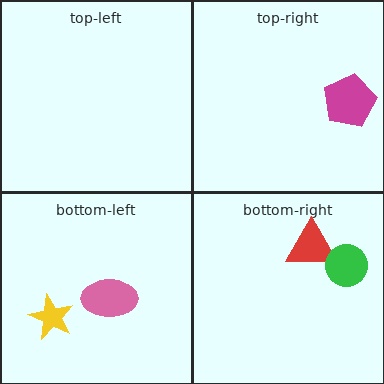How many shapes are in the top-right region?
1.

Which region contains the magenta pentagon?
The top-right region.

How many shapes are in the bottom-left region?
2.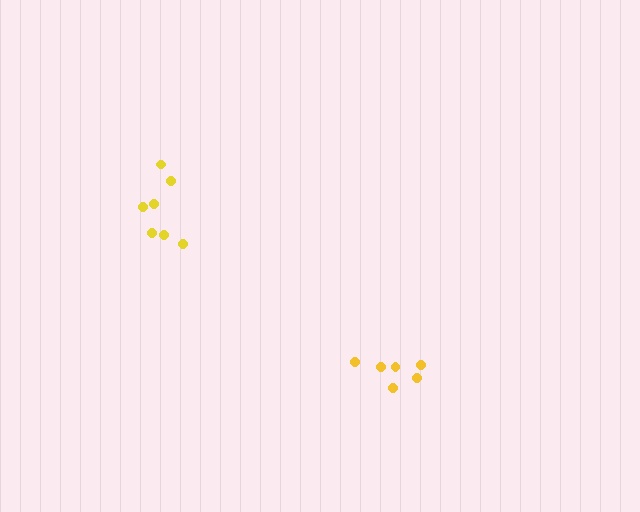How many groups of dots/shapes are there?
There are 2 groups.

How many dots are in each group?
Group 1: 6 dots, Group 2: 7 dots (13 total).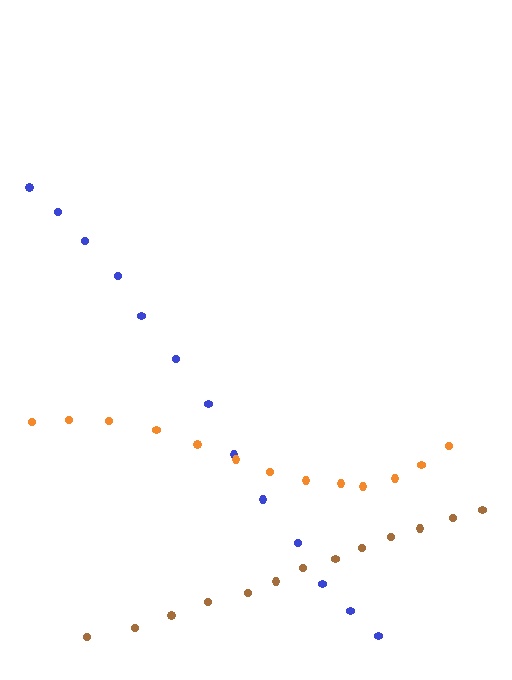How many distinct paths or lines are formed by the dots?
There are 3 distinct paths.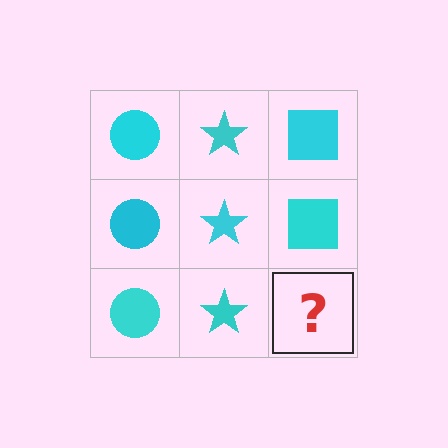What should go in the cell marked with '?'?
The missing cell should contain a cyan square.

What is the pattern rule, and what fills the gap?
The rule is that each column has a consistent shape. The gap should be filled with a cyan square.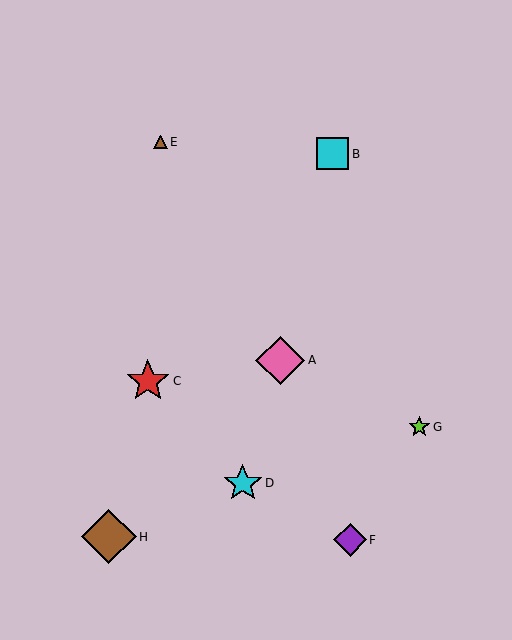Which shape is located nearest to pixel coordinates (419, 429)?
The lime star (labeled G) at (419, 427) is nearest to that location.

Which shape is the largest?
The brown diamond (labeled H) is the largest.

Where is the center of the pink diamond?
The center of the pink diamond is at (280, 360).